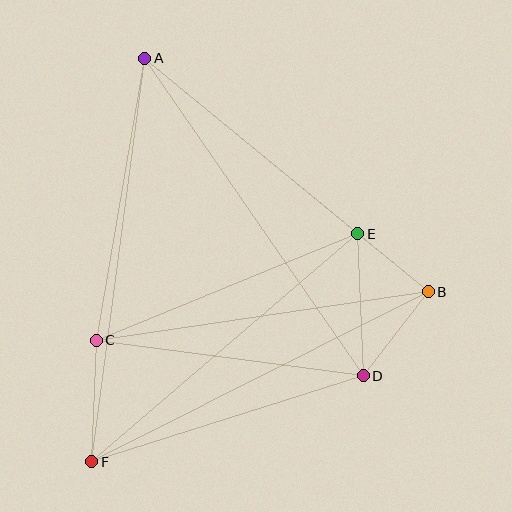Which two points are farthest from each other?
Points A and F are farthest from each other.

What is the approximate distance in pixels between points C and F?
The distance between C and F is approximately 121 pixels.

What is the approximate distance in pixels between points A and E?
The distance between A and E is approximately 276 pixels.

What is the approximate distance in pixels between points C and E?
The distance between C and E is approximately 282 pixels.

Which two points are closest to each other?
Points B and E are closest to each other.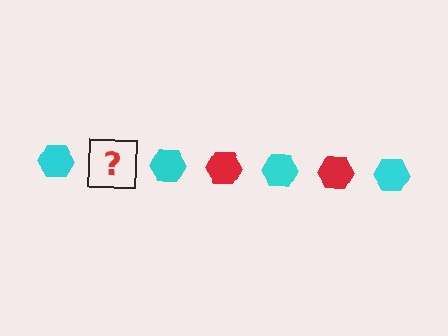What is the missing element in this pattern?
The missing element is a red hexagon.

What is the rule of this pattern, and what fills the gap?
The rule is that the pattern cycles through cyan, red hexagons. The gap should be filled with a red hexagon.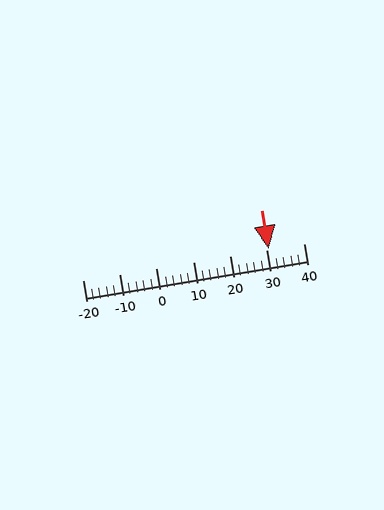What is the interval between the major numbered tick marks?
The major tick marks are spaced 10 units apart.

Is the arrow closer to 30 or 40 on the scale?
The arrow is closer to 30.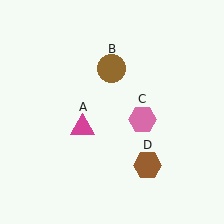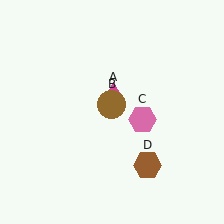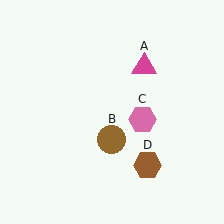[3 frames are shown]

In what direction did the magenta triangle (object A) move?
The magenta triangle (object A) moved up and to the right.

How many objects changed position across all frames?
2 objects changed position: magenta triangle (object A), brown circle (object B).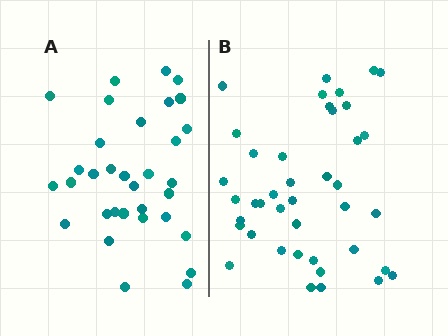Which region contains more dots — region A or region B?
Region B (the right region) has more dots.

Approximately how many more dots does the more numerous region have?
Region B has roughly 8 or so more dots than region A.